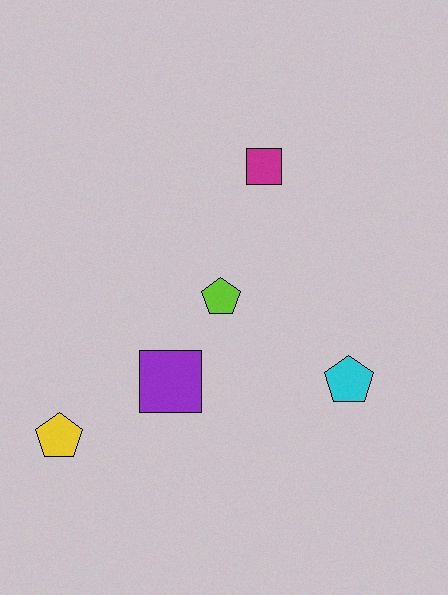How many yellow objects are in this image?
There is 1 yellow object.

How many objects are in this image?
There are 5 objects.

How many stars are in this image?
There are no stars.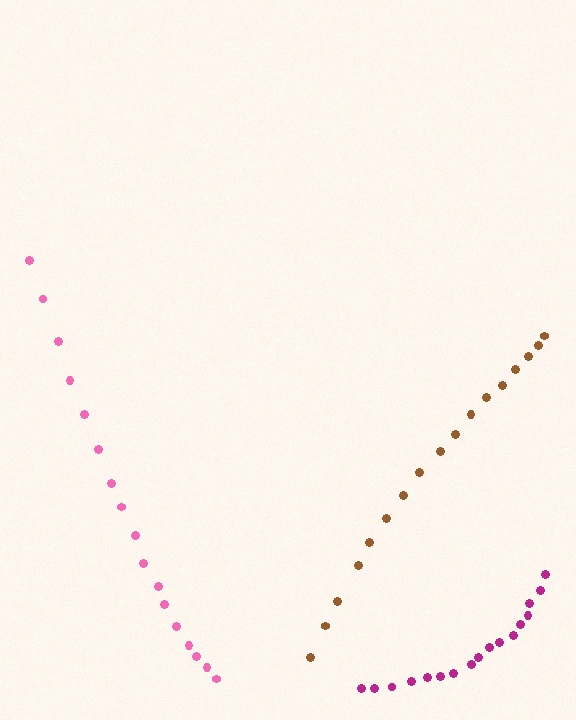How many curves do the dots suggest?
There are 3 distinct paths.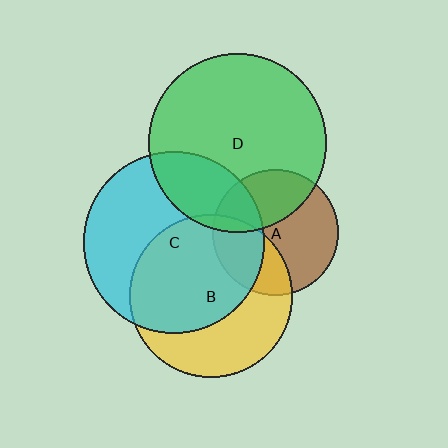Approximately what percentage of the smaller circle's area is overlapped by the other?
Approximately 35%.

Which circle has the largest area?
Circle C (cyan).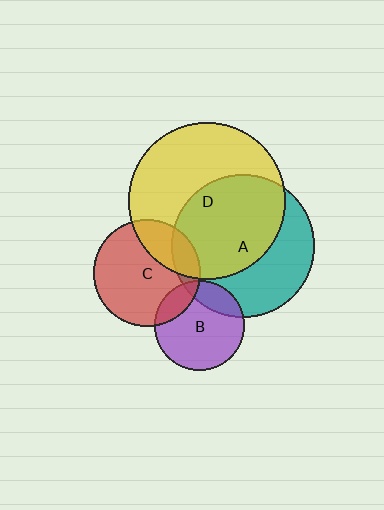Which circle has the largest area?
Circle D (yellow).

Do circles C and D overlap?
Yes.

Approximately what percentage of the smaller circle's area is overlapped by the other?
Approximately 25%.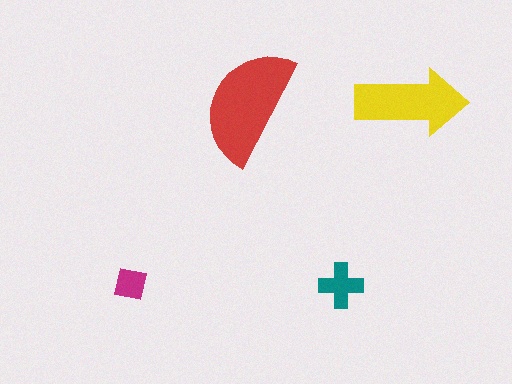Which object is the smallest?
The magenta square.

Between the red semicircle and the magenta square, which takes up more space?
The red semicircle.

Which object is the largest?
The red semicircle.